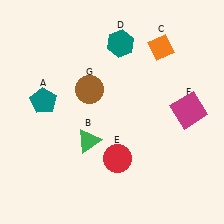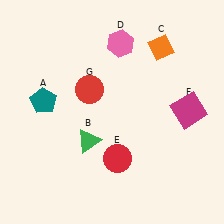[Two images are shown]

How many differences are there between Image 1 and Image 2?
There are 2 differences between the two images.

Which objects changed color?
D changed from teal to pink. G changed from brown to red.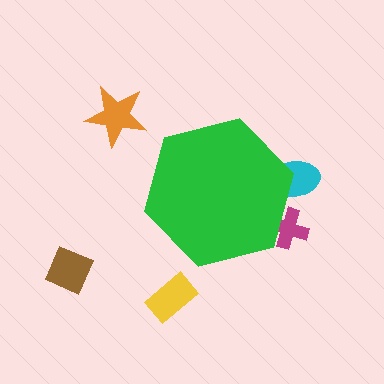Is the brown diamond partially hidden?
No, the brown diamond is fully visible.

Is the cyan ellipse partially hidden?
Yes, the cyan ellipse is partially hidden behind the green hexagon.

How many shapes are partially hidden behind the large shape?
2 shapes are partially hidden.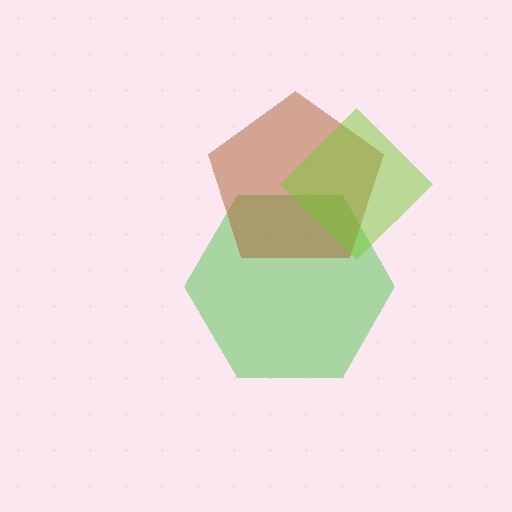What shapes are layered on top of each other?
The layered shapes are: a green hexagon, a brown pentagon, a lime diamond.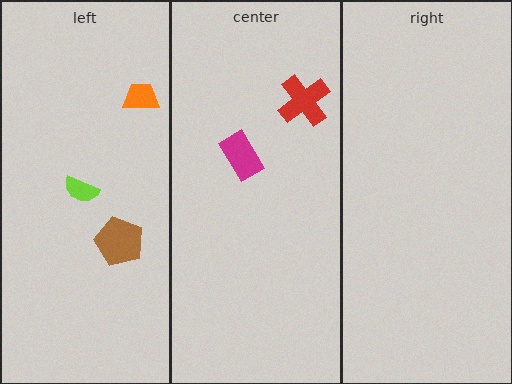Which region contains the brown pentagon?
The left region.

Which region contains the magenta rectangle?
The center region.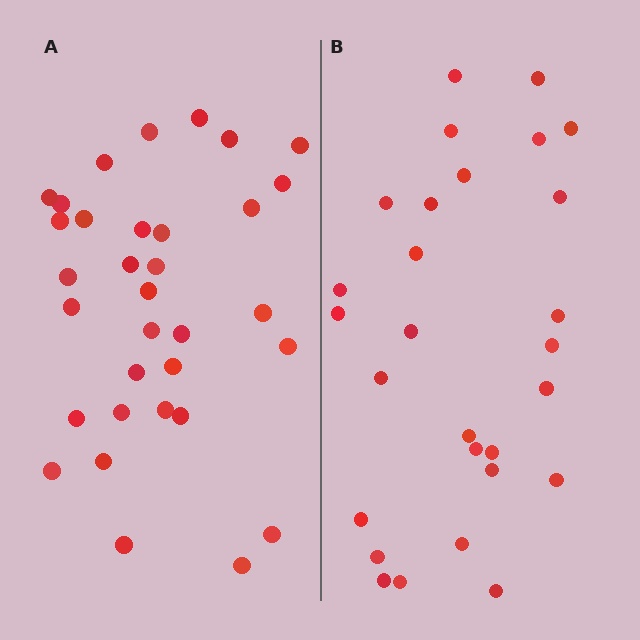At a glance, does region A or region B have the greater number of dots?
Region A (the left region) has more dots.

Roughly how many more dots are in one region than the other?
Region A has about 5 more dots than region B.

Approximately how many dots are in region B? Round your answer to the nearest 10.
About 30 dots. (The exact count is 28, which rounds to 30.)